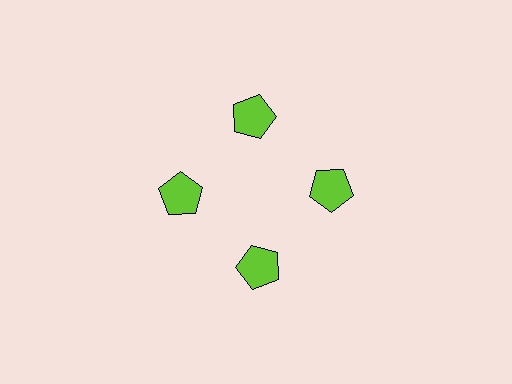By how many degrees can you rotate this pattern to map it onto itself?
The pattern maps onto itself every 90 degrees of rotation.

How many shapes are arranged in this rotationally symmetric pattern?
There are 4 shapes, arranged in 4 groups of 1.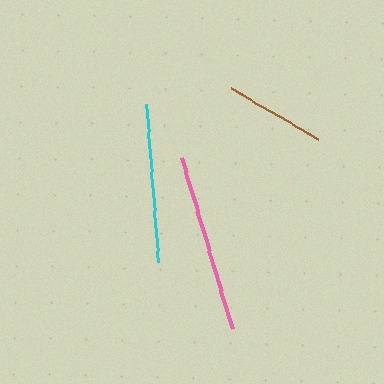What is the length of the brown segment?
The brown segment is approximately 101 pixels long.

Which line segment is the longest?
The pink line is the longest at approximately 179 pixels.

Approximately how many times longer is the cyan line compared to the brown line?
The cyan line is approximately 1.6 times the length of the brown line.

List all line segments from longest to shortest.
From longest to shortest: pink, cyan, brown.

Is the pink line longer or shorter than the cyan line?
The pink line is longer than the cyan line.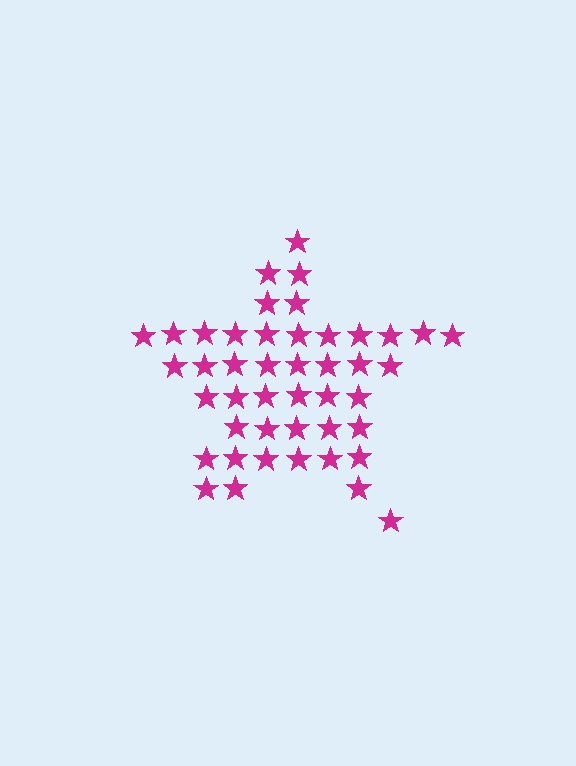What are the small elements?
The small elements are stars.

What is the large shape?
The large shape is a star.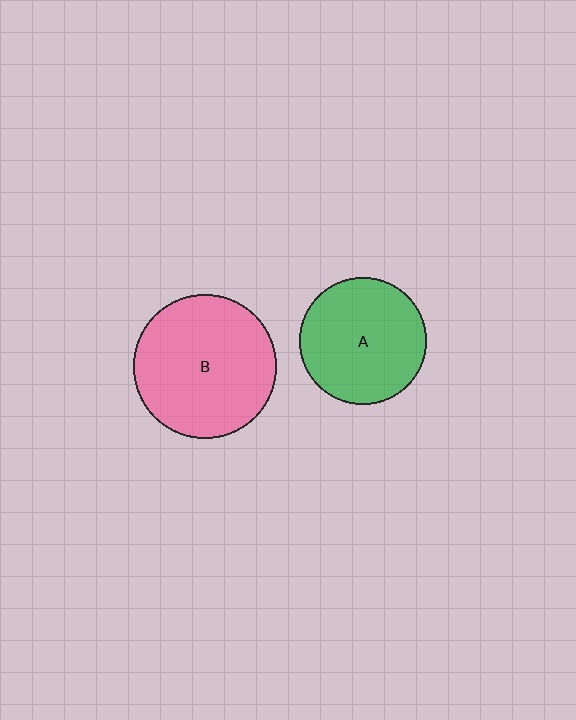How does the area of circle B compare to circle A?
Approximately 1.3 times.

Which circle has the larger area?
Circle B (pink).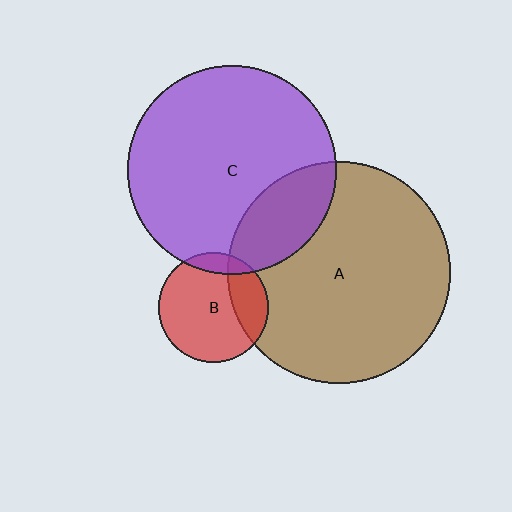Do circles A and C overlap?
Yes.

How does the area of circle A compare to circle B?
Approximately 4.1 times.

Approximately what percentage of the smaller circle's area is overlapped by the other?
Approximately 20%.